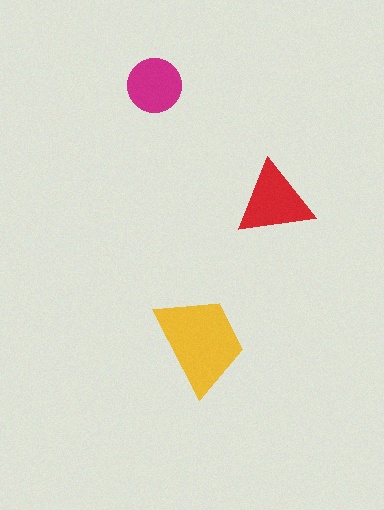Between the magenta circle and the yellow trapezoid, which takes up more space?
The yellow trapezoid.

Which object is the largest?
The yellow trapezoid.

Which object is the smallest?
The magenta circle.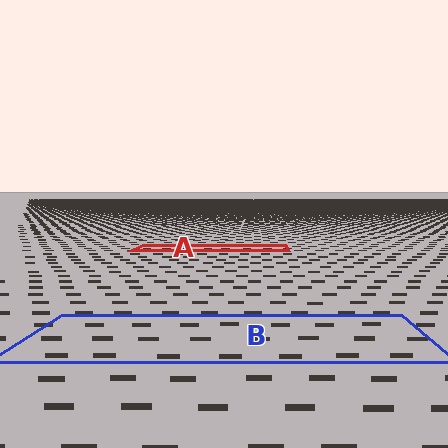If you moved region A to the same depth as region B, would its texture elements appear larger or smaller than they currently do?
They would appear larger. At a closer depth, the same texture elements are projected at a bigger on-screen size.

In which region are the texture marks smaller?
The texture marks are smaller in region A, because it is farther away.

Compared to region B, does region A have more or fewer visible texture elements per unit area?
Region A has more texture elements per unit area — they are packed more densely because it is farther away.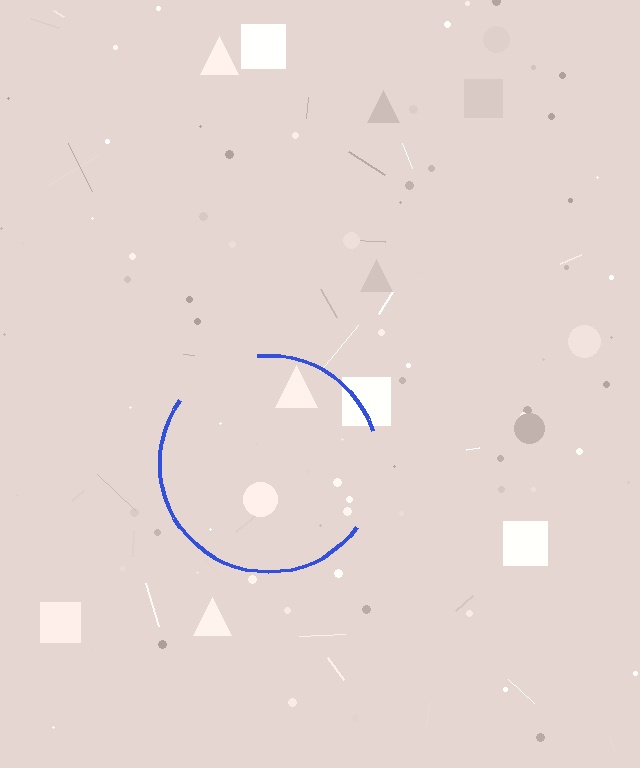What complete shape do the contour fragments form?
The contour fragments form a circle.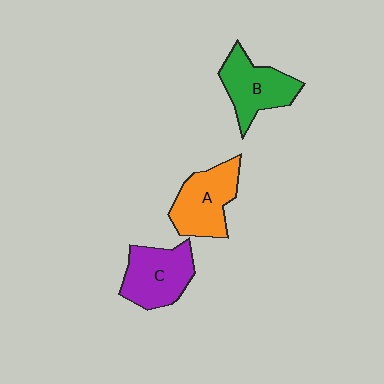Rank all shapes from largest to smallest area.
From largest to smallest: C (purple), A (orange), B (green).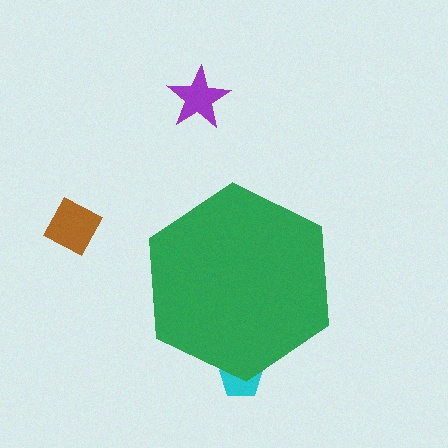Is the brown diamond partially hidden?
No, the brown diamond is fully visible.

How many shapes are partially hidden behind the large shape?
1 shape is partially hidden.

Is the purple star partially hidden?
No, the purple star is fully visible.